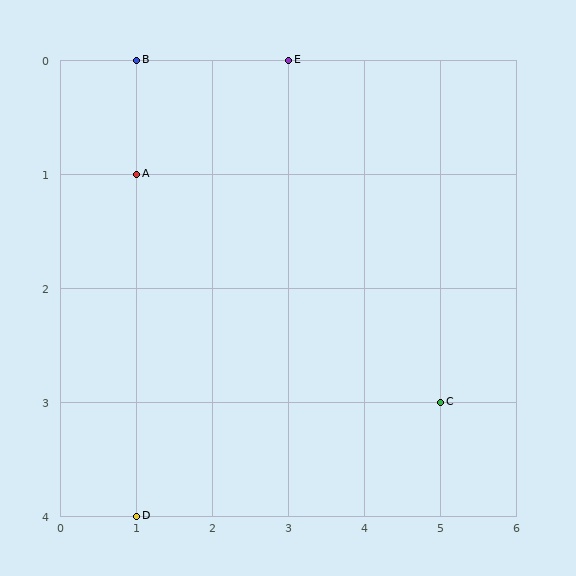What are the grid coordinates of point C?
Point C is at grid coordinates (5, 3).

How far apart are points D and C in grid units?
Points D and C are 4 columns and 1 row apart (about 4.1 grid units diagonally).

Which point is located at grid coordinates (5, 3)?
Point C is at (5, 3).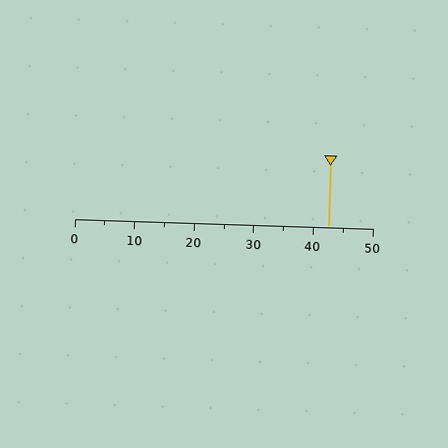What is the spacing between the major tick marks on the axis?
The major ticks are spaced 10 apart.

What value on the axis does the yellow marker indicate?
The marker indicates approximately 42.5.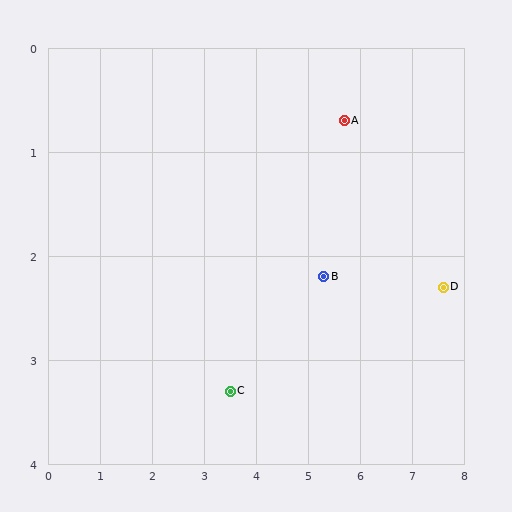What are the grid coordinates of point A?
Point A is at approximately (5.7, 0.7).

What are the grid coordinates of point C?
Point C is at approximately (3.5, 3.3).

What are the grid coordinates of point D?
Point D is at approximately (7.6, 2.3).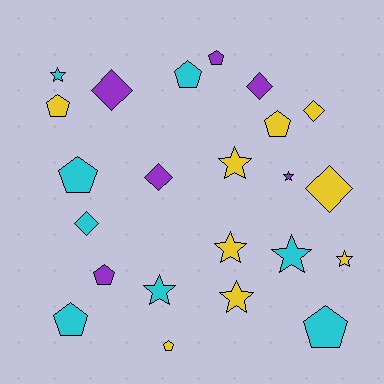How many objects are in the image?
There are 23 objects.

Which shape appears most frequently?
Pentagon, with 9 objects.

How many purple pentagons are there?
There are 2 purple pentagons.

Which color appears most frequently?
Yellow, with 9 objects.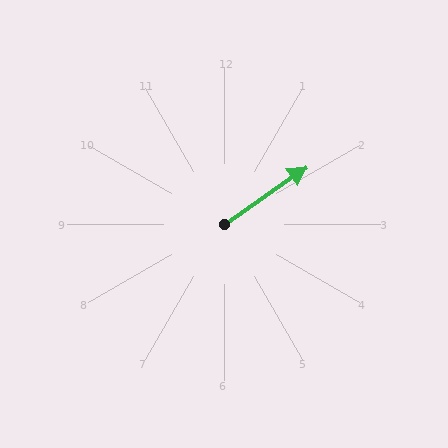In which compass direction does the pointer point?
Northeast.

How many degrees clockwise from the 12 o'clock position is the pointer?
Approximately 55 degrees.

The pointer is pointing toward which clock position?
Roughly 2 o'clock.